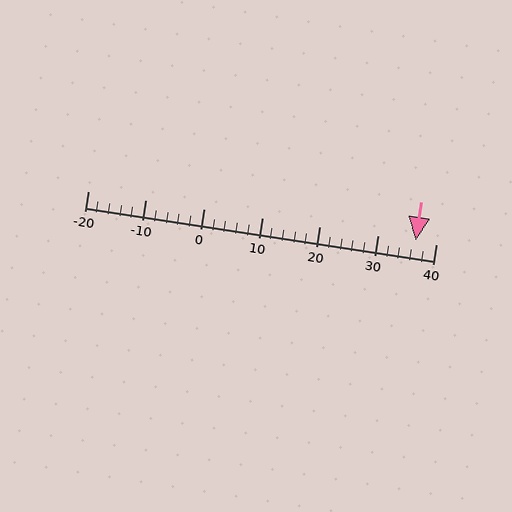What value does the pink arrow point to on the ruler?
The pink arrow points to approximately 36.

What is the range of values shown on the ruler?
The ruler shows values from -20 to 40.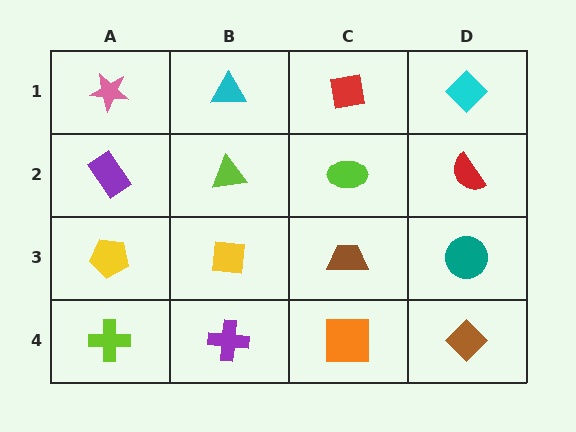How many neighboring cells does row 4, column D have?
2.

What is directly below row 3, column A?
A lime cross.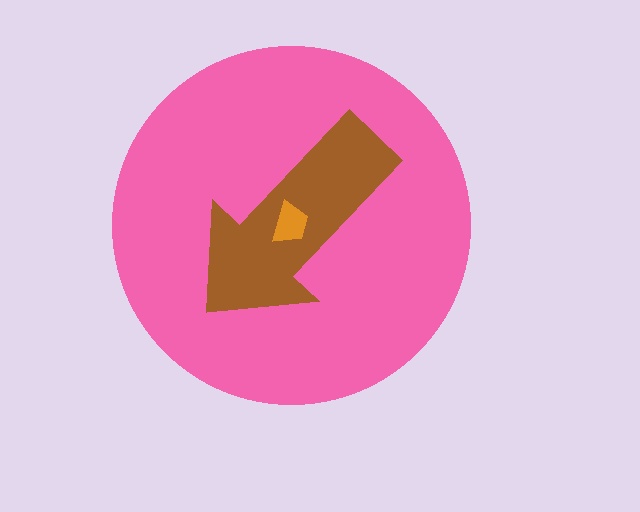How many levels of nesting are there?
3.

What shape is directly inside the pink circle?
The brown arrow.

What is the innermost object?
The orange trapezoid.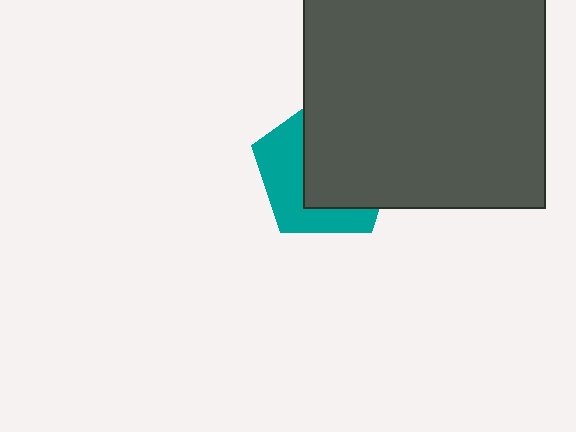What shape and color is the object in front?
The object in front is a dark gray rectangle.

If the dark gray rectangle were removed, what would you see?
You would see the complete teal pentagon.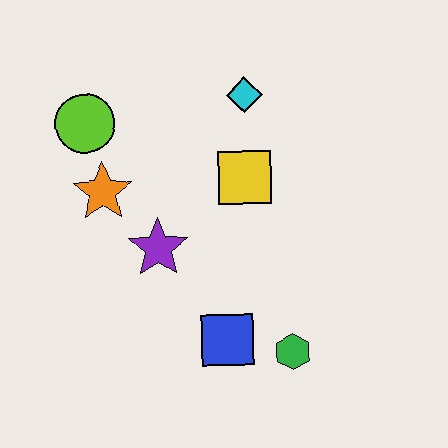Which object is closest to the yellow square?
The cyan diamond is closest to the yellow square.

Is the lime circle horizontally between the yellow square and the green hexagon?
No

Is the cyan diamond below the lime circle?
No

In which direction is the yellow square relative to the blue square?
The yellow square is above the blue square.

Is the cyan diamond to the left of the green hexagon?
Yes